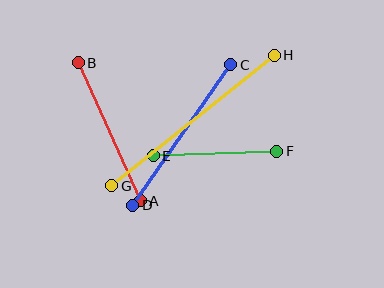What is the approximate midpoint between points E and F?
The midpoint is at approximately (215, 154) pixels.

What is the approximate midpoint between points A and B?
The midpoint is at approximately (109, 132) pixels.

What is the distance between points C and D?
The distance is approximately 171 pixels.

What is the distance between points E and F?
The distance is approximately 124 pixels.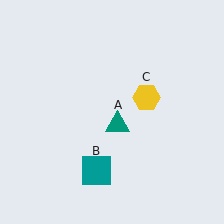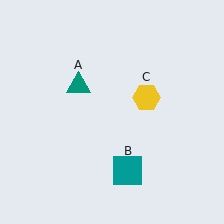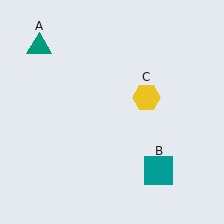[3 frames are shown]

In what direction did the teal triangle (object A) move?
The teal triangle (object A) moved up and to the left.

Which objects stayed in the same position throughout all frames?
Yellow hexagon (object C) remained stationary.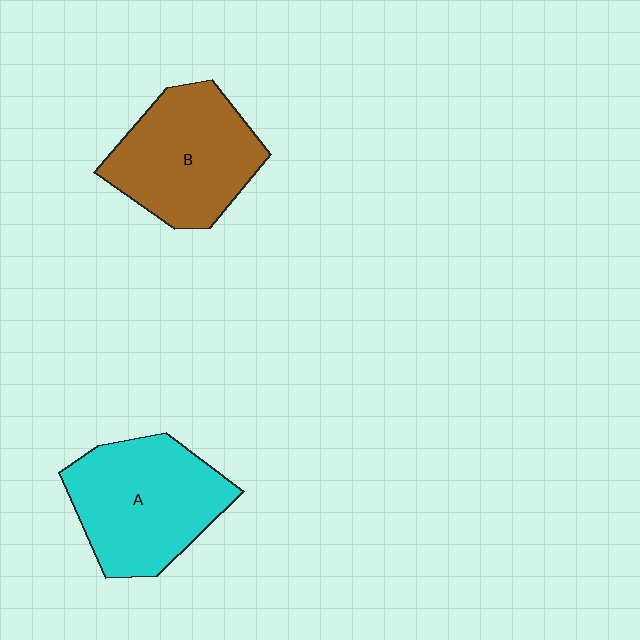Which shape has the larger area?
Shape A (cyan).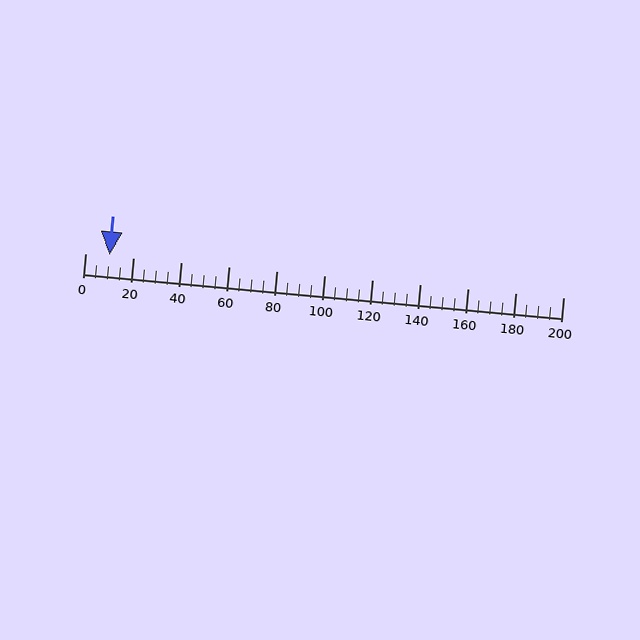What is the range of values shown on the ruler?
The ruler shows values from 0 to 200.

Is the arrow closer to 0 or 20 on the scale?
The arrow is closer to 20.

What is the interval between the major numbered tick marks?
The major tick marks are spaced 20 units apart.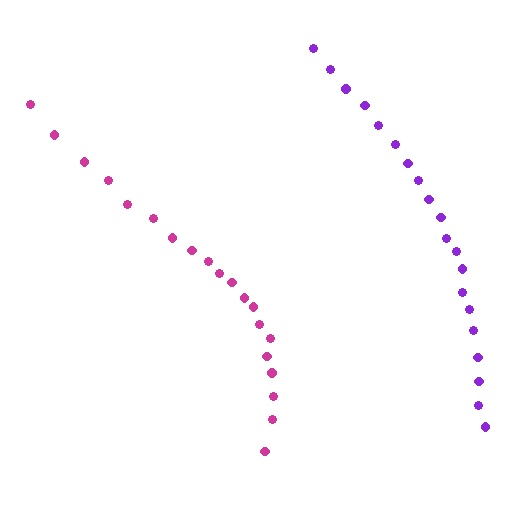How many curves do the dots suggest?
There are 2 distinct paths.